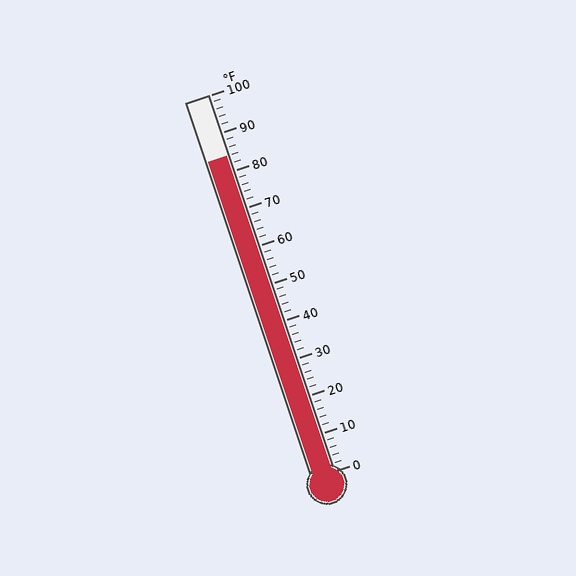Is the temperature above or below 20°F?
The temperature is above 20°F.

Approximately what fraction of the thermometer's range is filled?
The thermometer is filled to approximately 85% of its range.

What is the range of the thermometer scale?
The thermometer scale ranges from 0°F to 100°F.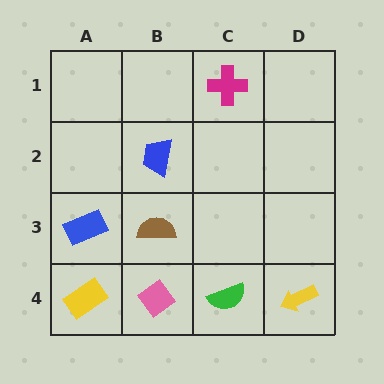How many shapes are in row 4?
4 shapes.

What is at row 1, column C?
A magenta cross.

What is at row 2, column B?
A blue trapezoid.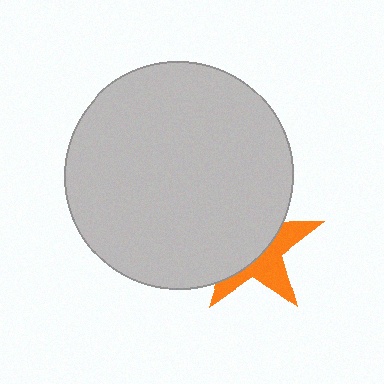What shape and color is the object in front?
The object in front is a light gray circle.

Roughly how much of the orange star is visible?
A small part of it is visible (roughly 41%).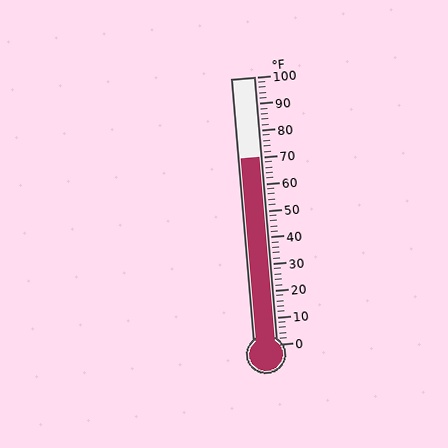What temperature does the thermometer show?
The thermometer shows approximately 70°F.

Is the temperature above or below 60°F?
The temperature is above 60°F.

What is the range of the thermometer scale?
The thermometer scale ranges from 0°F to 100°F.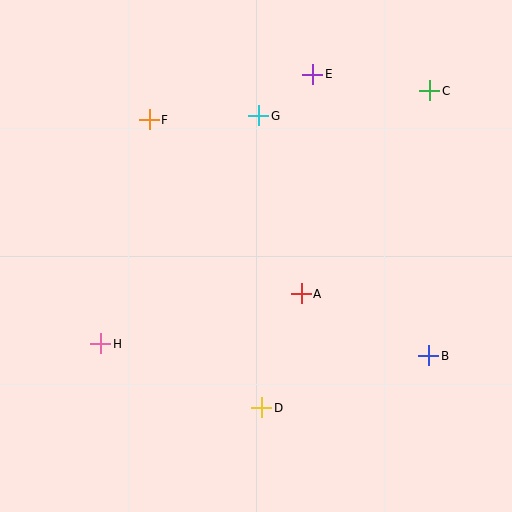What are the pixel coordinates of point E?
Point E is at (313, 74).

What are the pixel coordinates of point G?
Point G is at (259, 116).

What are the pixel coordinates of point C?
Point C is at (430, 91).